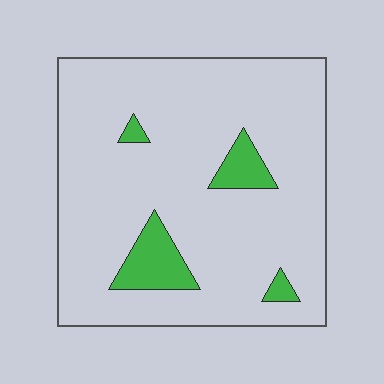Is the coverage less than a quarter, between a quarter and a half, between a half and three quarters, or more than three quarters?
Less than a quarter.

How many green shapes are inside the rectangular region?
4.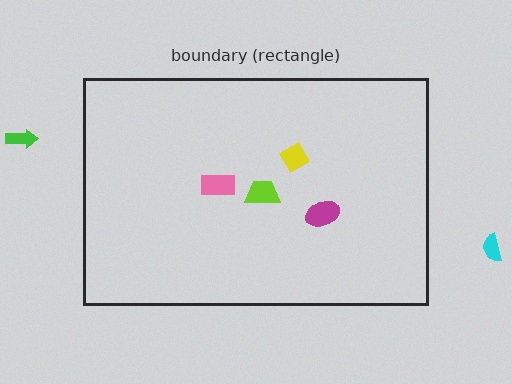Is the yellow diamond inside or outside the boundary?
Inside.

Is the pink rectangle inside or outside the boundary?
Inside.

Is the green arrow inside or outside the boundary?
Outside.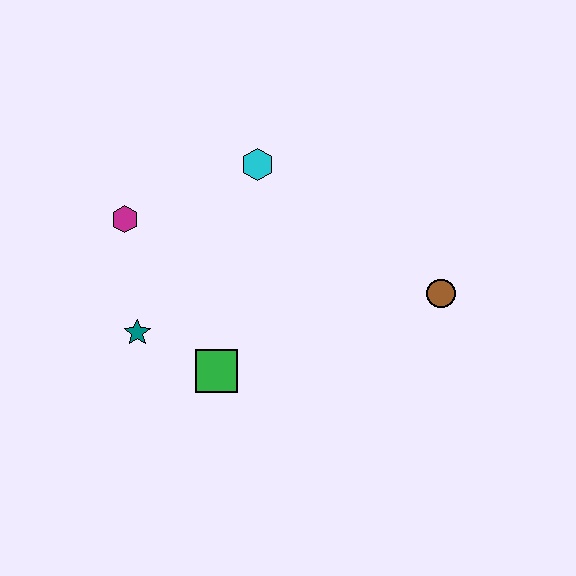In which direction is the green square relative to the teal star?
The green square is to the right of the teal star.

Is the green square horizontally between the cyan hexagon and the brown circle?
No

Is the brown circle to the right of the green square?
Yes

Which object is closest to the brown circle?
The cyan hexagon is closest to the brown circle.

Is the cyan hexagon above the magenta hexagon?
Yes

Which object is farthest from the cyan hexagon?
The brown circle is farthest from the cyan hexagon.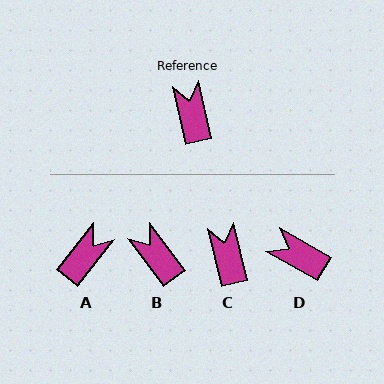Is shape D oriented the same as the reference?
No, it is off by about 47 degrees.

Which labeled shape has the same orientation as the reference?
C.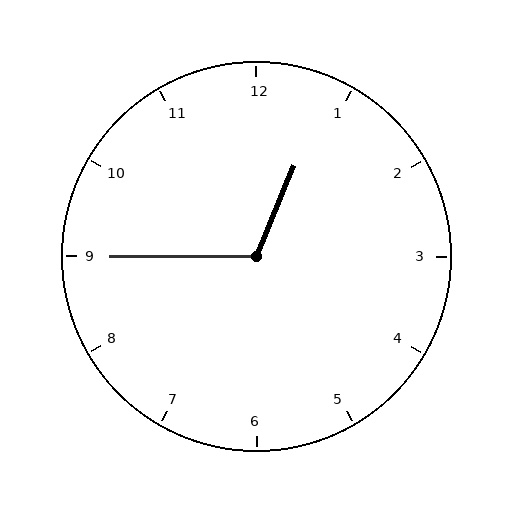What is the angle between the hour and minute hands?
Approximately 112 degrees.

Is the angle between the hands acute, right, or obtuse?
It is obtuse.